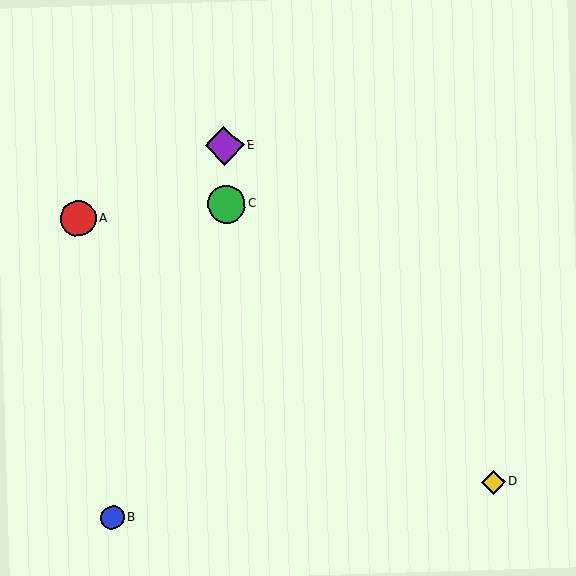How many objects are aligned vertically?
2 objects (C, E) are aligned vertically.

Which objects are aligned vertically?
Objects C, E are aligned vertically.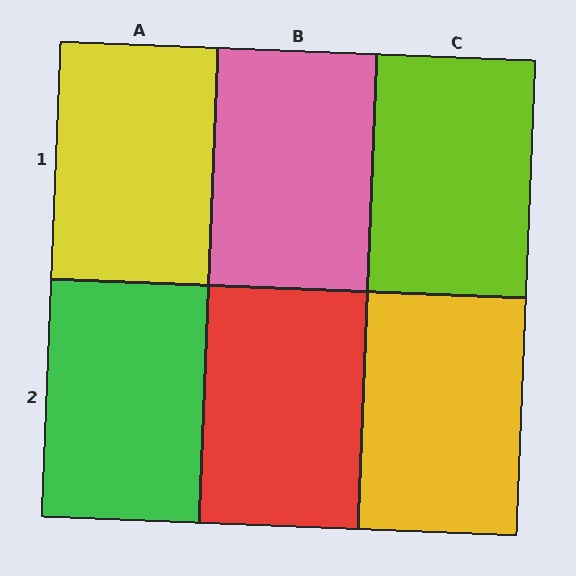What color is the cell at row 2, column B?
Red.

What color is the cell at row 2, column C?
Yellow.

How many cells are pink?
1 cell is pink.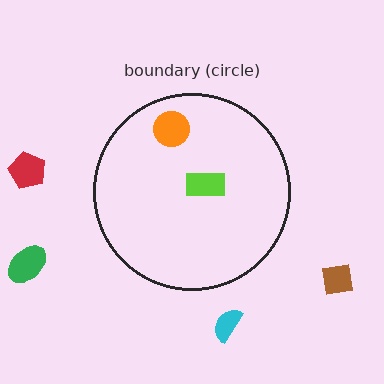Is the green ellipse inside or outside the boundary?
Outside.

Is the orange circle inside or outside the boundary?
Inside.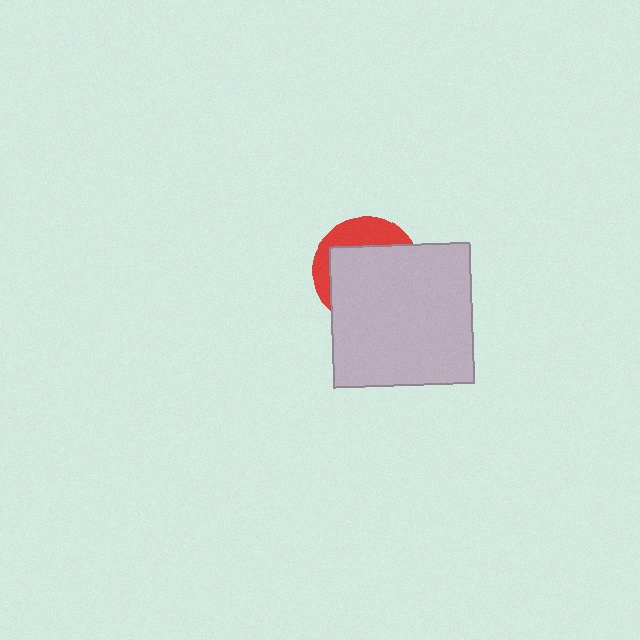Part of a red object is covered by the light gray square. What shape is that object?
It is a circle.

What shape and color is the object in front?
The object in front is a light gray square.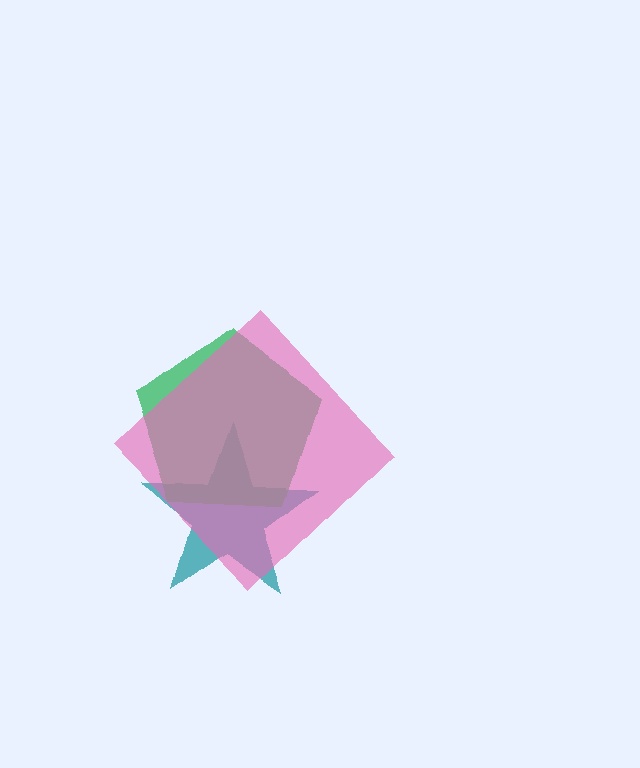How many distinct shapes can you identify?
There are 3 distinct shapes: a teal star, a green pentagon, a pink diamond.